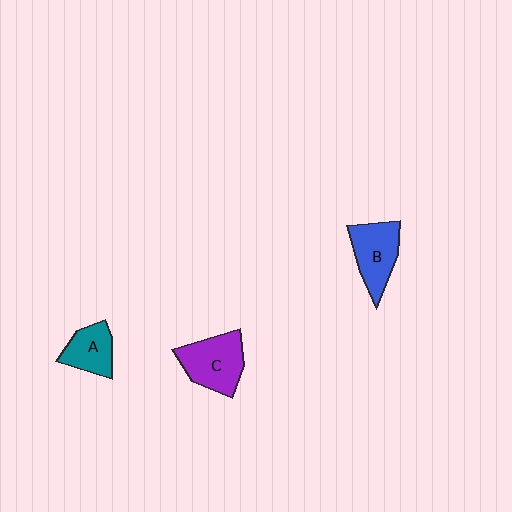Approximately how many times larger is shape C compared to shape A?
Approximately 1.5 times.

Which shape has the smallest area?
Shape A (teal).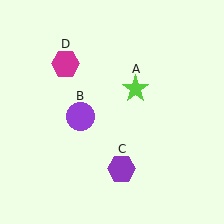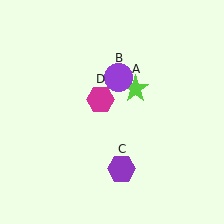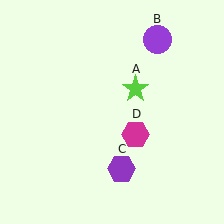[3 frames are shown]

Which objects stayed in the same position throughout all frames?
Lime star (object A) and purple hexagon (object C) remained stationary.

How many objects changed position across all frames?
2 objects changed position: purple circle (object B), magenta hexagon (object D).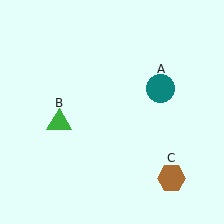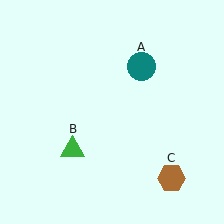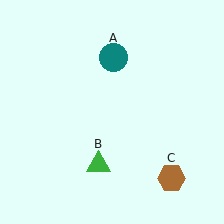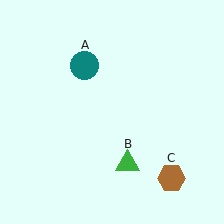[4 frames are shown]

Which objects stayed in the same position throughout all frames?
Brown hexagon (object C) remained stationary.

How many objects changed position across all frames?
2 objects changed position: teal circle (object A), green triangle (object B).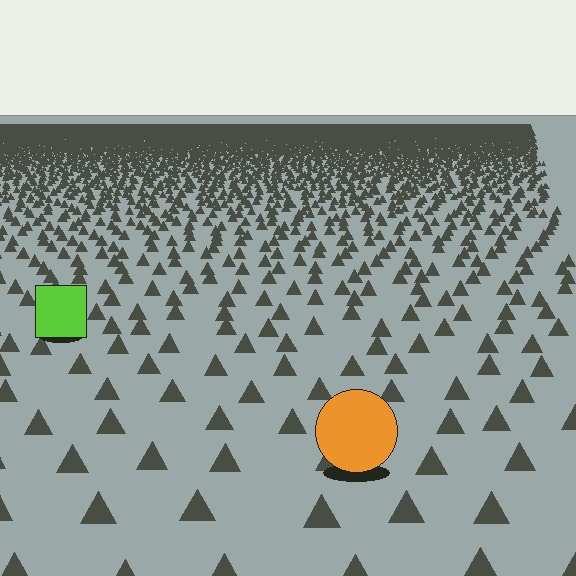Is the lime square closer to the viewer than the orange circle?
No. The orange circle is closer — you can tell from the texture gradient: the ground texture is coarser near it.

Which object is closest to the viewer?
The orange circle is closest. The texture marks near it are larger and more spread out.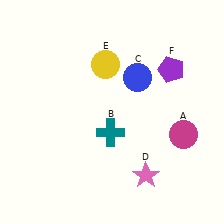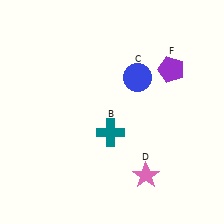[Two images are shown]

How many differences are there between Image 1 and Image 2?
There are 2 differences between the two images.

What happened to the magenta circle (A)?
The magenta circle (A) was removed in Image 2. It was in the bottom-right area of Image 1.